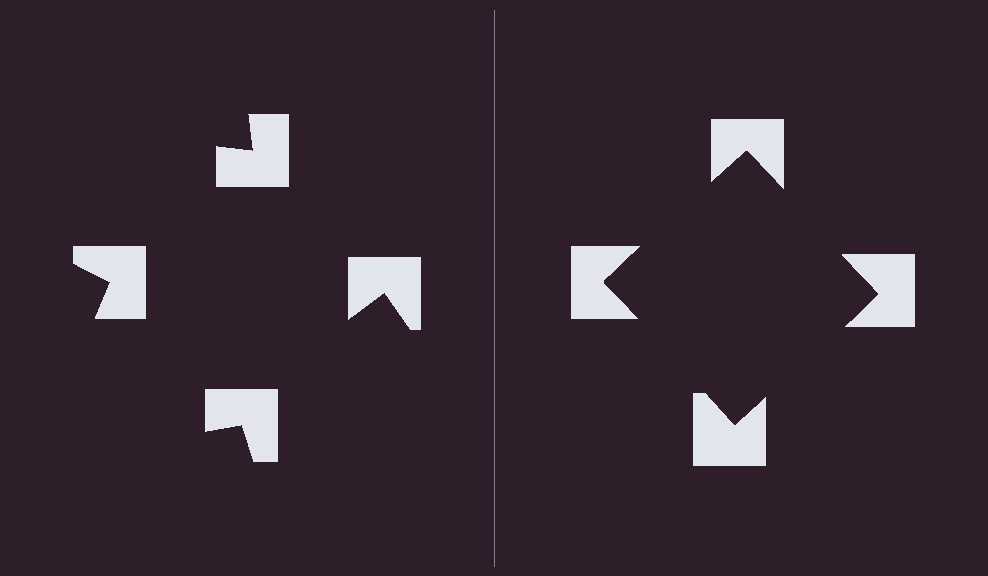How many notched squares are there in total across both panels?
8 — 4 on each side.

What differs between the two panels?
The notched squares are positioned identically on both sides; only the wedge orientations differ. On the right they align to a square; on the left they are misaligned.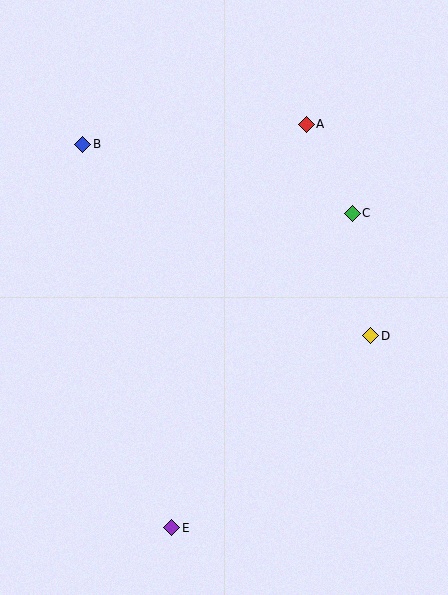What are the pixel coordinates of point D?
Point D is at (371, 336).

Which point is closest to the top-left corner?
Point B is closest to the top-left corner.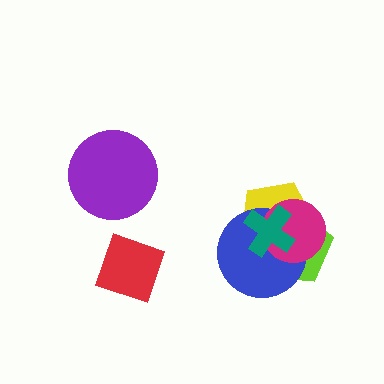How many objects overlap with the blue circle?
4 objects overlap with the blue circle.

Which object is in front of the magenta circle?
The teal cross is in front of the magenta circle.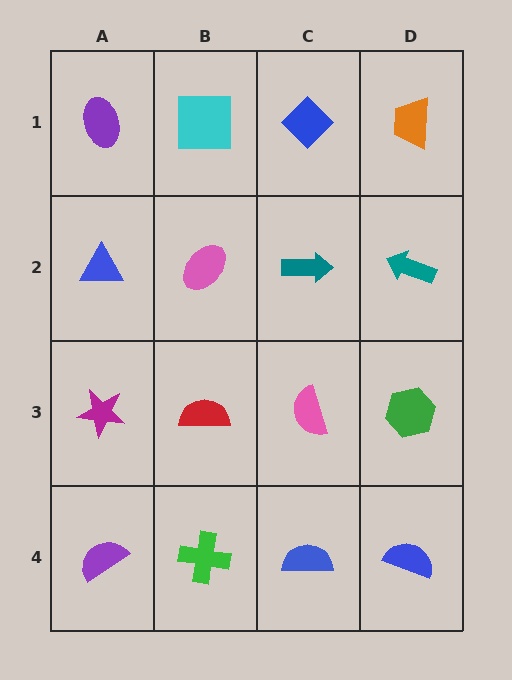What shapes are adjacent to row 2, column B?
A cyan square (row 1, column B), a red semicircle (row 3, column B), a blue triangle (row 2, column A), a teal arrow (row 2, column C).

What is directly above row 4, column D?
A green hexagon.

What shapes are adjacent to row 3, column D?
A teal arrow (row 2, column D), a blue semicircle (row 4, column D), a pink semicircle (row 3, column C).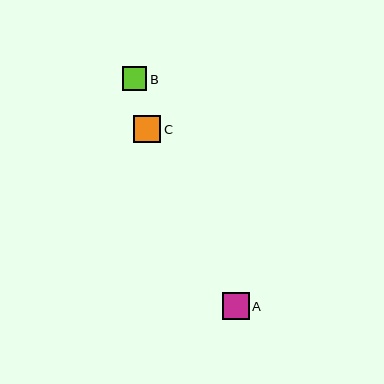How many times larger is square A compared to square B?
Square A is approximately 1.1 times the size of square B.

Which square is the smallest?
Square B is the smallest with a size of approximately 24 pixels.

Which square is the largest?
Square C is the largest with a size of approximately 28 pixels.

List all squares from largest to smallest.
From largest to smallest: C, A, B.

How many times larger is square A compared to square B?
Square A is approximately 1.1 times the size of square B.